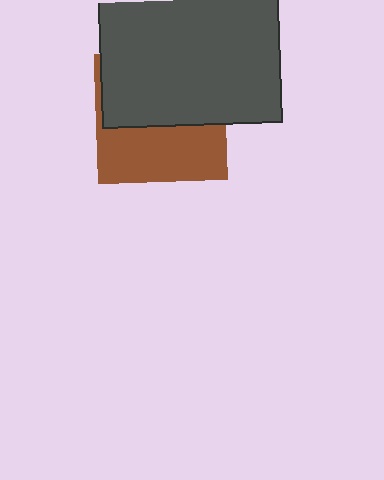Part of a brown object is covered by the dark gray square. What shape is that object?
It is a square.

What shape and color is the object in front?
The object in front is a dark gray square.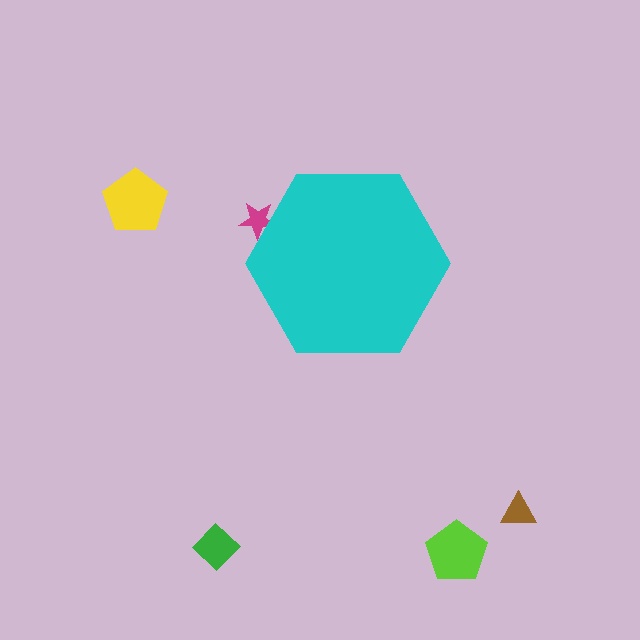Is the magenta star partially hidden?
Yes, the magenta star is partially hidden behind the cyan hexagon.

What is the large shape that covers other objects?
A cyan hexagon.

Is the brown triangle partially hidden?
No, the brown triangle is fully visible.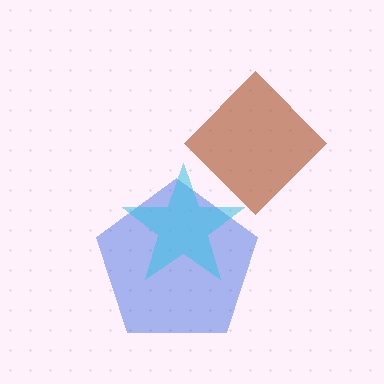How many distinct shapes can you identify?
There are 3 distinct shapes: a blue pentagon, a brown diamond, a cyan star.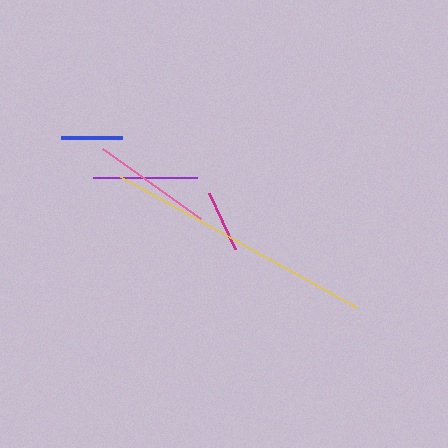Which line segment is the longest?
The yellow line is the longest at approximately 271 pixels.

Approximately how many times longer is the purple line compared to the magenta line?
The purple line is approximately 1.7 times the length of the magenta line.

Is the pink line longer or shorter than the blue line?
The pink line is longer than the blue line.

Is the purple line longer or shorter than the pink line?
The pink line is longer than the purple line.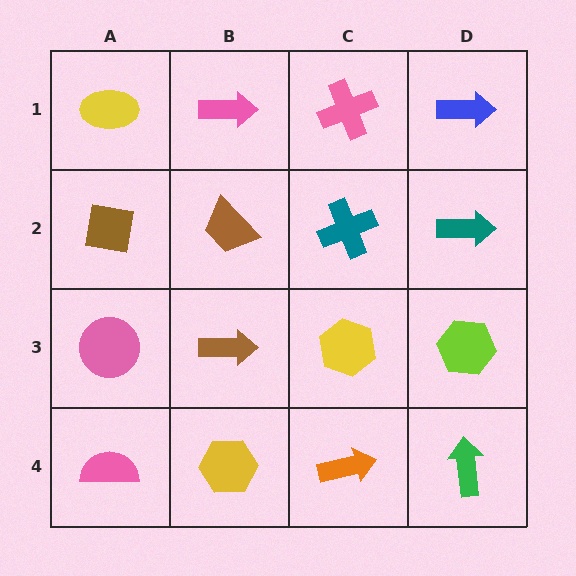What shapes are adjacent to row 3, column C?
A teal cross (row 2, column C), an orange arrow (row 4, column C), a brown arrow (row 3, column B), a lime hexagon (row 3, column D).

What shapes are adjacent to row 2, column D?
A blue arrow (row 1, column D), a lime hexagon (row 3, column D), a teal cross (row 2, column C).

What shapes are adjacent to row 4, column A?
A pink circle (row 3, column A), a yellow hexagon (row 4, column B).